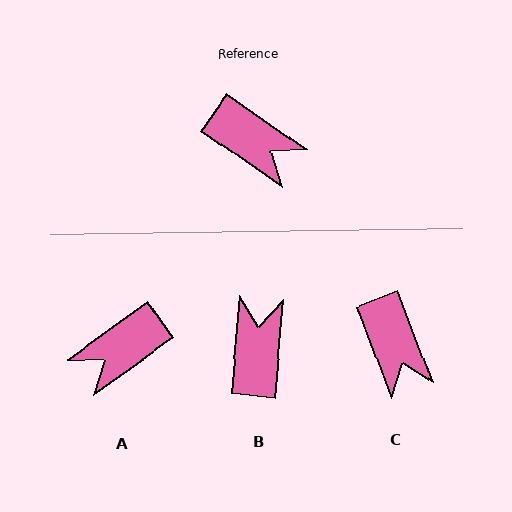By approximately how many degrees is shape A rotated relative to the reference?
Approximately 110 degrees clockwise.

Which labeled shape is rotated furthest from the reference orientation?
B, about 119 degrees away.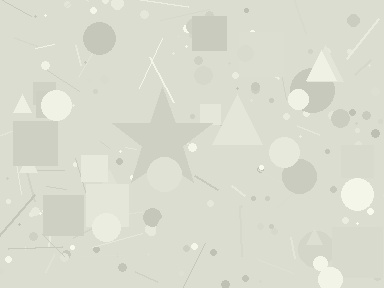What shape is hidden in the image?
A star is hidden in the image.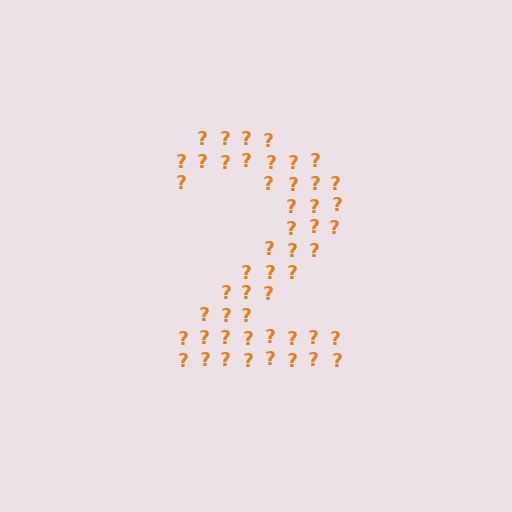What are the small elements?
The small elements are question marks.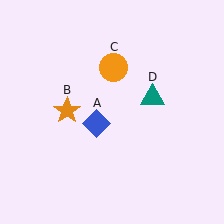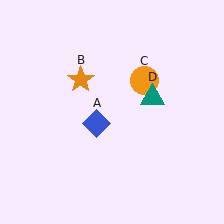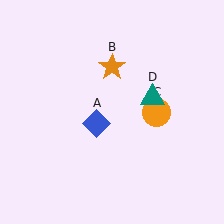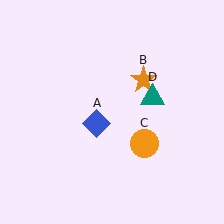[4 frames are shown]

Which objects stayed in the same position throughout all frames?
Blue diamond (object A) and teal triangle (object D) remained stationary.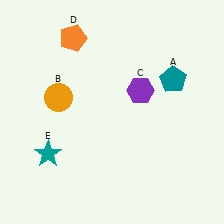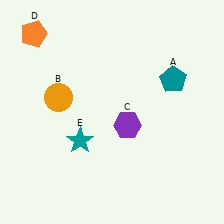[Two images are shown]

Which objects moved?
The objects that moved are: the purple hexagon (C), the orange pentagon (D), the teal star (E).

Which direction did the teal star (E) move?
The teal star (E) moved right.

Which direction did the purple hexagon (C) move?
The purple hexagon (C) moved down.